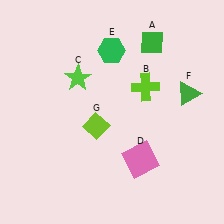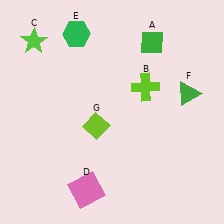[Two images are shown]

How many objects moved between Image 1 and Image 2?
3 objects moved between the two images.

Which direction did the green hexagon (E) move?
The green hexagon (E) moved left.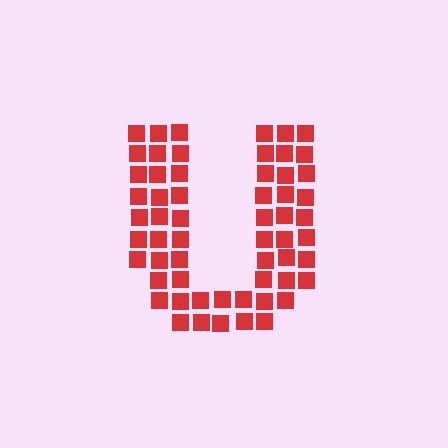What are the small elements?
The small elements are squares.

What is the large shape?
The large shape is the letter U.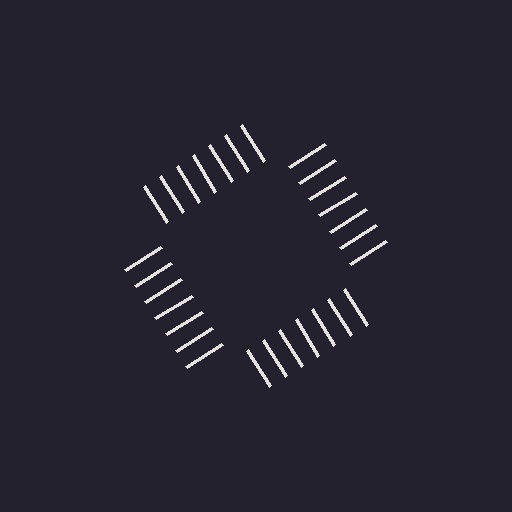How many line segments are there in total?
28 — 7 along each of the 4 edges.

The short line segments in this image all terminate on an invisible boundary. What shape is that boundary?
An illusory square — the line segments terminate on its edges but no continuous stroke is drawn.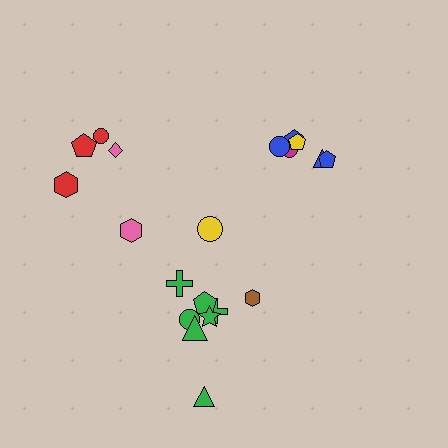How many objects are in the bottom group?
There are 8 objects.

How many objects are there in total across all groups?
There are 20 objects.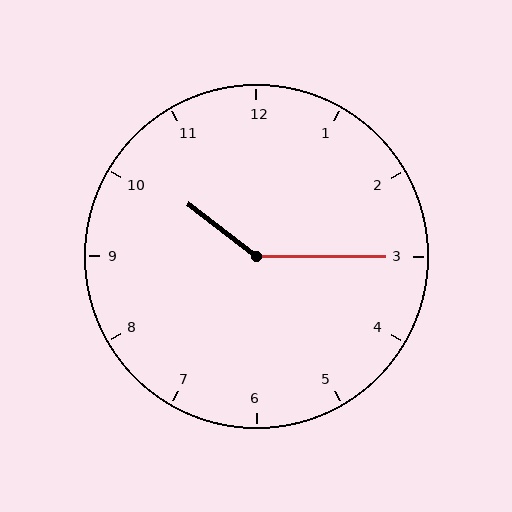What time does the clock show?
10:15.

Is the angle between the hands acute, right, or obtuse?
It is obtuse.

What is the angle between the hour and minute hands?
Approximately 142 degrees.